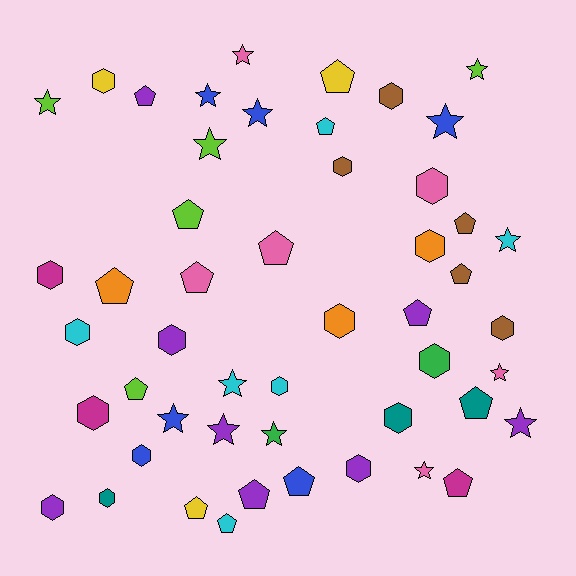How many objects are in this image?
There are 50 objects.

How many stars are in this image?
There are 15 stars.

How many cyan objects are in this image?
There are 6 cyan objects.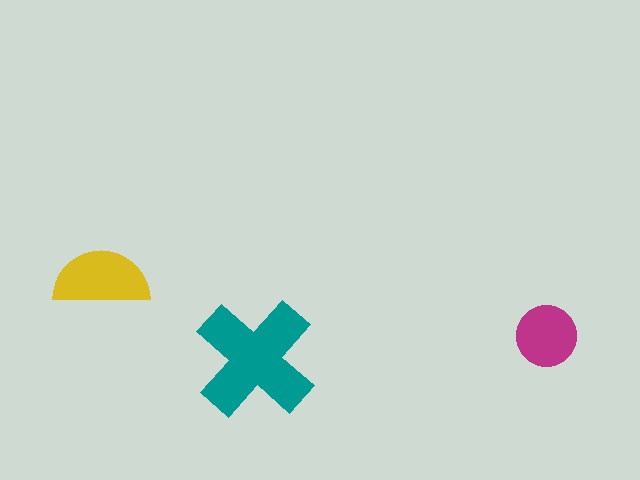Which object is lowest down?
The teal cross is bottommost.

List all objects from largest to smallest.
The teal cross, the yellow semicircle, the magenta circle.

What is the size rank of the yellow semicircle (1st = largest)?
2nd.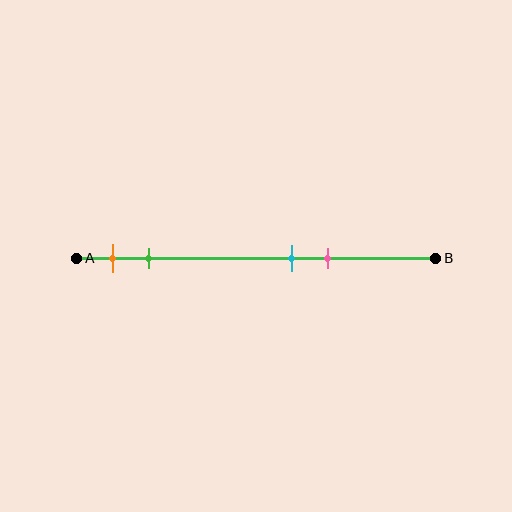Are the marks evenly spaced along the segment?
No, the marks are not evenly spaced.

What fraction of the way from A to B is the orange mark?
The orange mark is approximately 10% (0.1) of the way from A to B.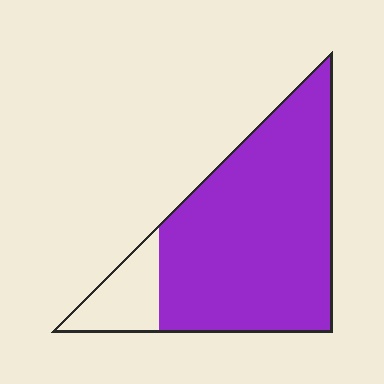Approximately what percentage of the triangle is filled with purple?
Approximately 85%.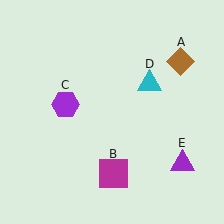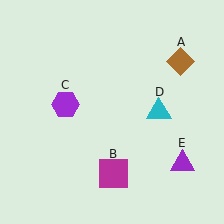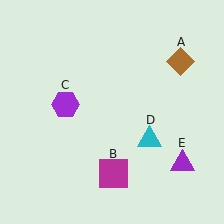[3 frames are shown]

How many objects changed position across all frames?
1 object changed position: cyan triangle (object D).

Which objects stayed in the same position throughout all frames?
Brown diamond (object A) and magenta square (object B) and purple hexagon (object C) and purple triangle (object E) remained stationary.